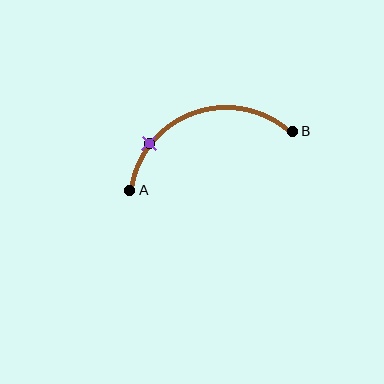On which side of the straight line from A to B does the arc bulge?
The arc bulges above the straight line connecting A and B.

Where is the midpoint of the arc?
The arc midpoint is the point on the curve farthest from the straight line joining A and B. It sits above that line.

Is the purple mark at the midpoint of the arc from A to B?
No. The purple mark lies on the arc but is closer to endpoint A. The arc midpoint would be at the point on the curve equidistant along the arc from both A and B.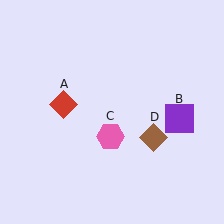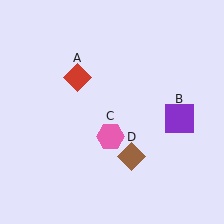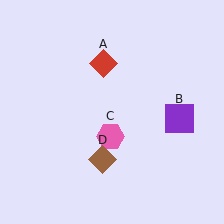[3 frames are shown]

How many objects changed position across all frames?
2 objects changed position: red diamond (object A), brown diamond (object D).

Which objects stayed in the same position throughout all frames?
Purple square (object B) and pink hexagon (object C) remained stationary.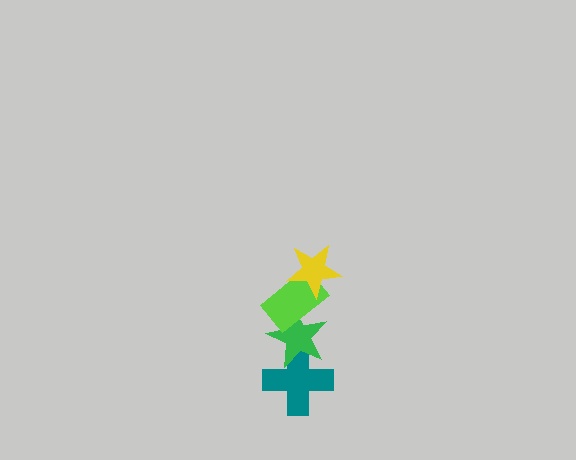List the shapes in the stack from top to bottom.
From top to bottom: the yellow star, the lime rectangle, the green star, the teal cross.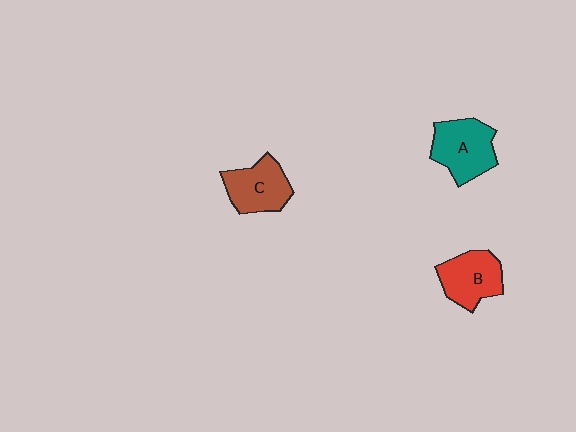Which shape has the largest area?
Shape A (teal).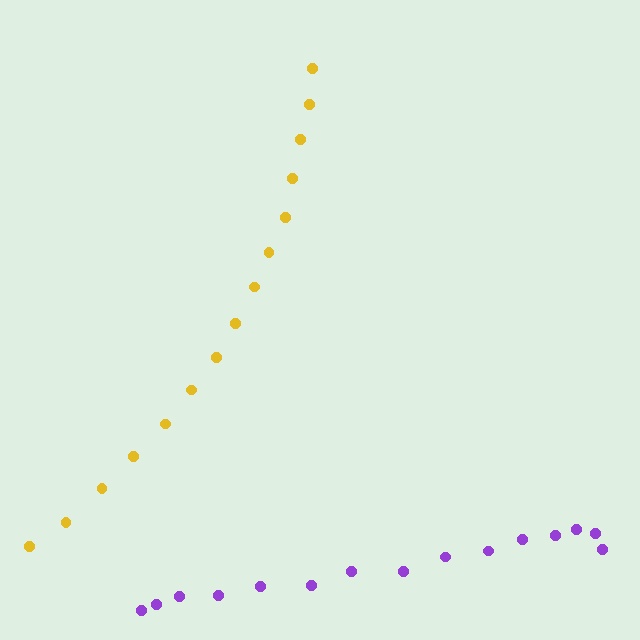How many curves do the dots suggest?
There are 2 distinct paths.